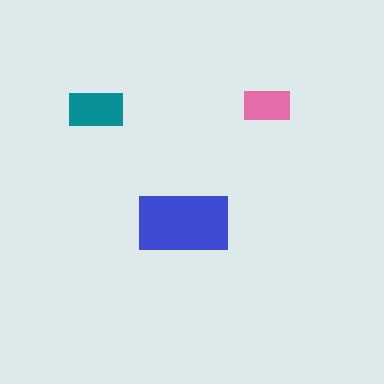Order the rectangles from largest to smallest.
the blue one, the teal one, the pink one.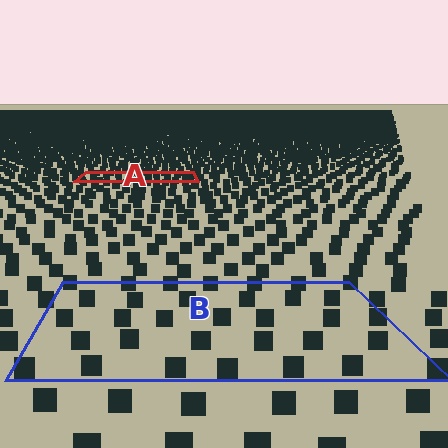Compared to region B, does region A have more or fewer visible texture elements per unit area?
Region A has more texture elements per unit area — they are packed more densely because it is farther away.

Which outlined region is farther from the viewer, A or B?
Region A is farther from the viewer — the texture elements inside it appear smaller and more densely packed.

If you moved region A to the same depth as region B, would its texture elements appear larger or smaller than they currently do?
They would appear larger. At a closer depth, the same texture elements are projected at a bigger on-screen size.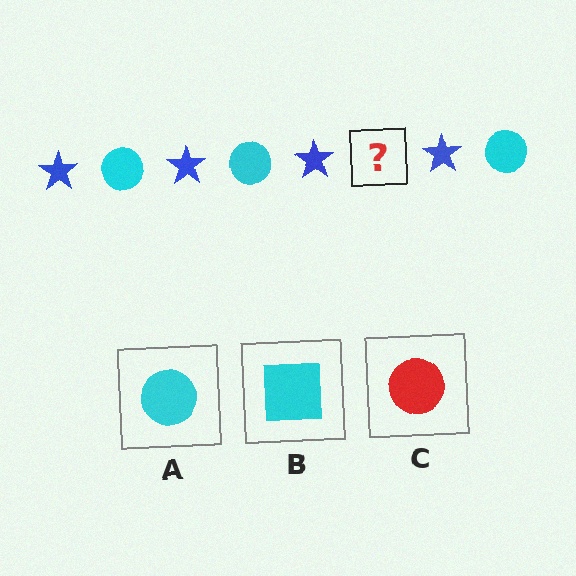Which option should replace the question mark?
Option A.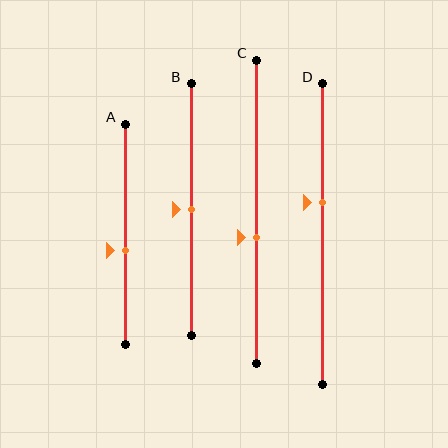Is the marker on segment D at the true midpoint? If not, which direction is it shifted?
No, the marker on segment D is shifted upward by about 10% of the segment length.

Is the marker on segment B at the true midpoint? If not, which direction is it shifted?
Yes, the marker on segment B is at the true midpoint.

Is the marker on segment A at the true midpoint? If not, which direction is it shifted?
No, the marker on segment A is shifted downward by about 7% of the segment length.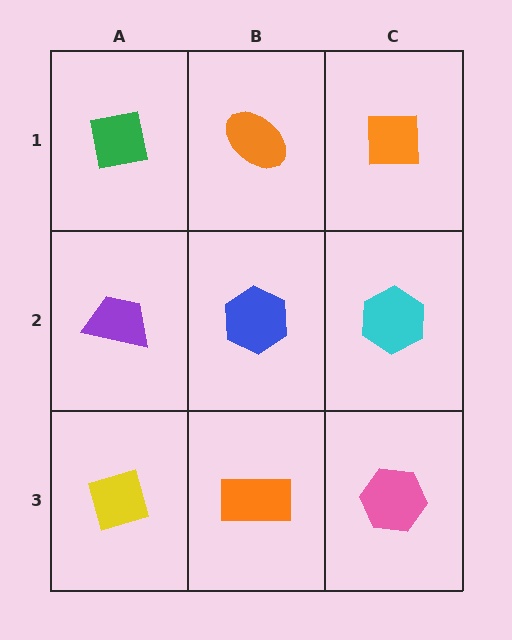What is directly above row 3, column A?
A purple trapezoid.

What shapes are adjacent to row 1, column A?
A purple trapezoid (row 2, column A), an orange ellipse (row 1, column B).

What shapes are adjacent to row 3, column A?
A purple trapezoid (row 2, column A), an orange rectangle (row 3, column B).